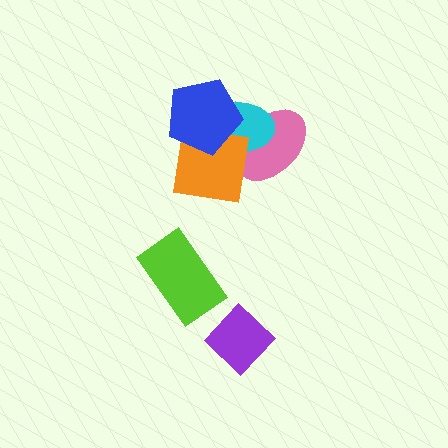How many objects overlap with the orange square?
3 objects overlap with the orange square.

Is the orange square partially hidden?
Yes, it is partially covered by another shape.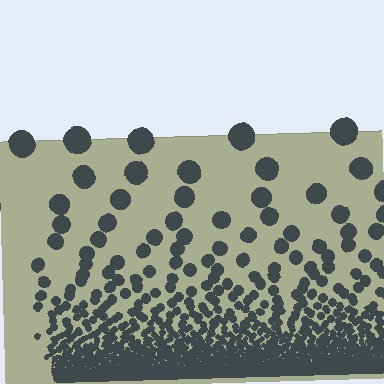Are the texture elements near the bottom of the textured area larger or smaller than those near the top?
Smaller. The gradient is inverted — elements near the bottom are smaller and denser.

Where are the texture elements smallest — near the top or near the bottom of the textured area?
Near the bottom.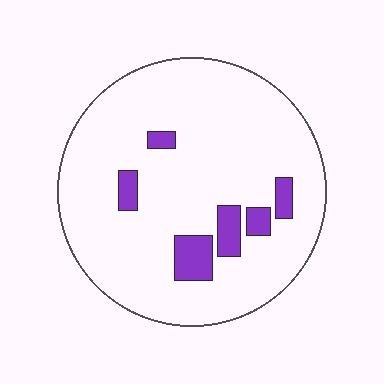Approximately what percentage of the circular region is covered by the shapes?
Approximately 10%.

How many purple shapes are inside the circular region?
6.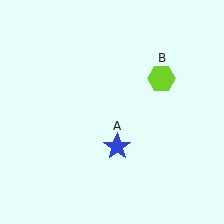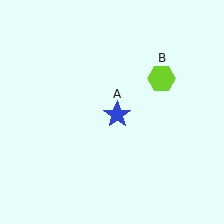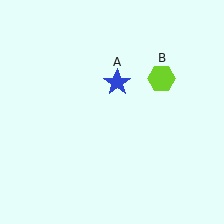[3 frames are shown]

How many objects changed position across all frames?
1 object changed position: blue star (object A).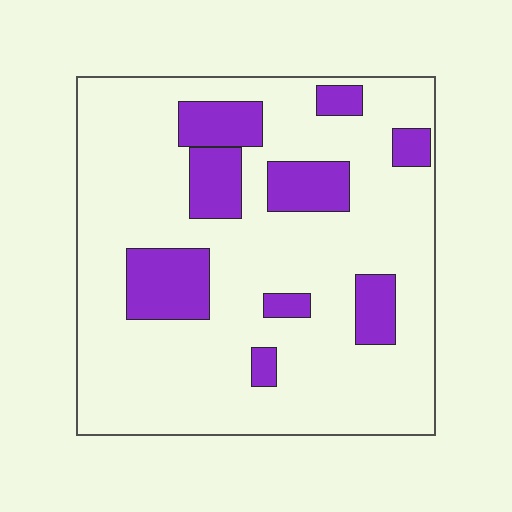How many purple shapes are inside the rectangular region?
9.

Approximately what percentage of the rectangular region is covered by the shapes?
Approximately 20%.